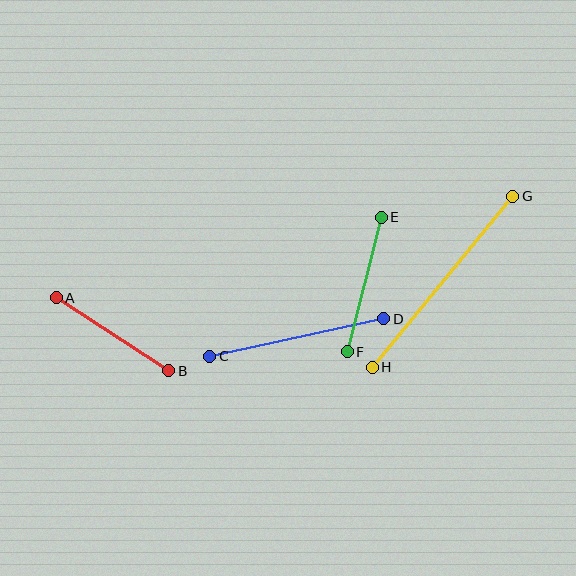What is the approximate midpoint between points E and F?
The midpoint is at approximately (364, 284) pixels.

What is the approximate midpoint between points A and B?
The midpoint is at approximately (112, 334) pixels.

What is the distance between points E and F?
The distance is approximately 139 pixels.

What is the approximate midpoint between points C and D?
The midpoint is at approximately (297, 338) pixels.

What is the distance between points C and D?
The distance is approximately 178 pixels.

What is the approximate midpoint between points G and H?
The midpoint is at approximately (443, 282) pixels.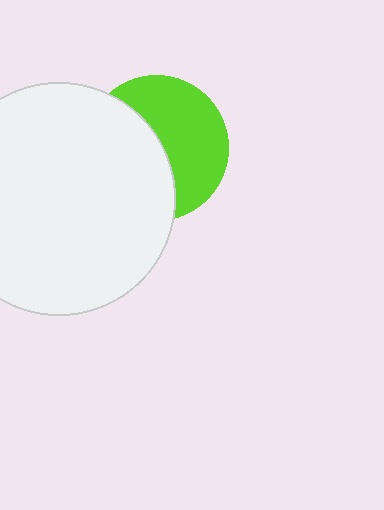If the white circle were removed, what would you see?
You would see the complete lime circle.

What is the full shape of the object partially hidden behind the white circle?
The partially hidden object is a lime circle.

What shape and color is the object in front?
The object in front is a white circle.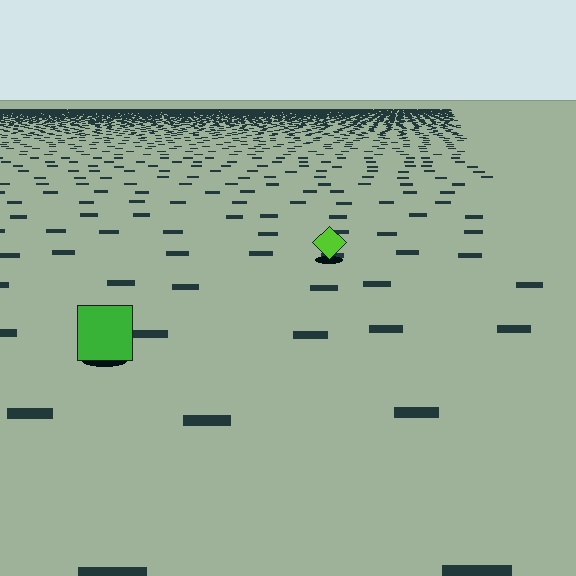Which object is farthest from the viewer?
The lime diamond is farthest from the viewer. It appears smaller and the ground texture around it is denser.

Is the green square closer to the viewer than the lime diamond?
Yes. The green square is closer — you can tell from the texture gradient: the ground texture is coarser near it.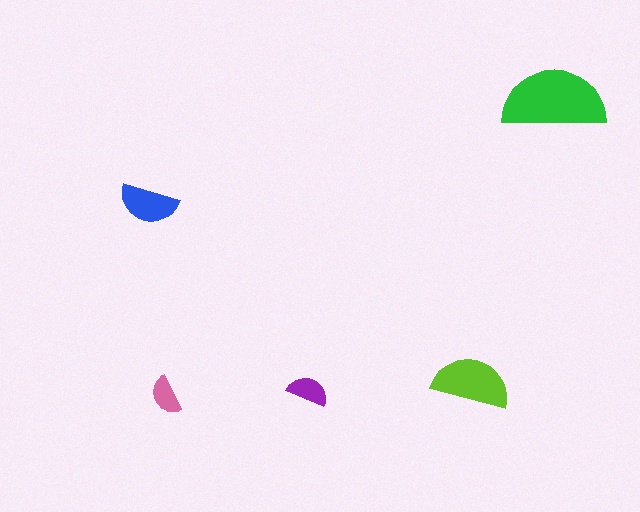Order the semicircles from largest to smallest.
the green one, the lime one, the blue one, the purple one, the pink one.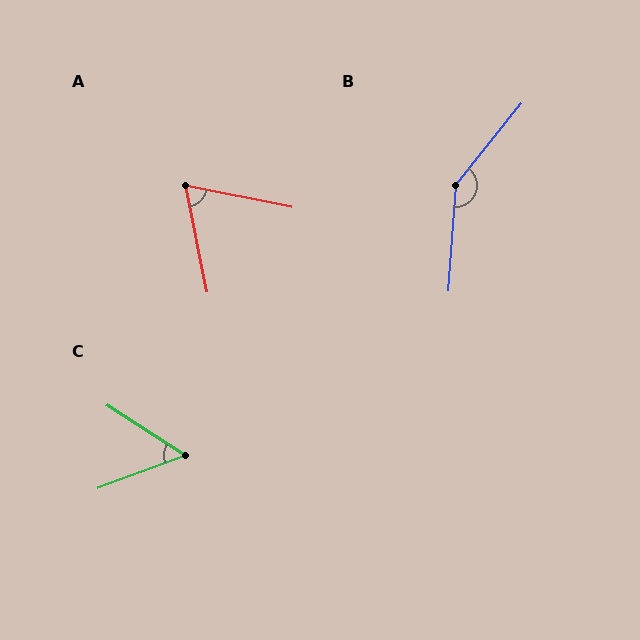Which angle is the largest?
B, at approximately 145 degrees.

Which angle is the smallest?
C, at approximately 53 degrees.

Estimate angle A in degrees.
Approximately 67 degrees.